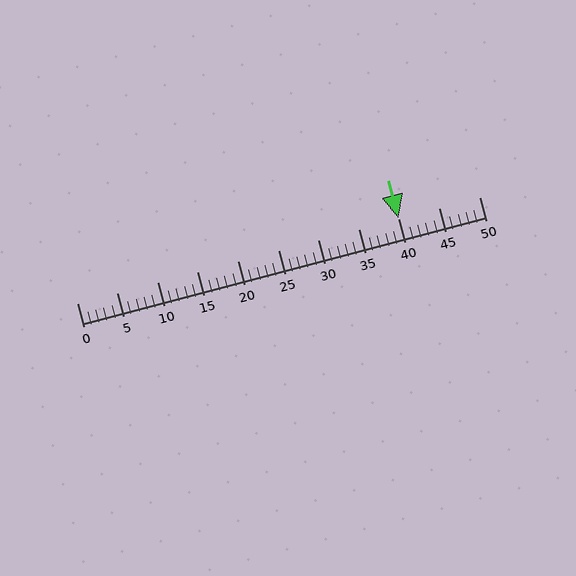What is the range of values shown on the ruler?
The ruler shows values from 0 to 50.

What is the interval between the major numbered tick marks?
The major tick marks are spaced 5 units apart.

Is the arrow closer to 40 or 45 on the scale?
The arrow is closer to 40.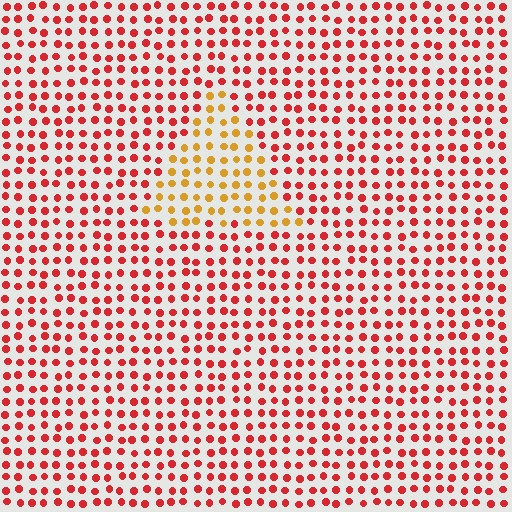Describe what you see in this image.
The image is filled with small red elements in a uniform arrangement. A triangle-shaped region is visible where the elements are tinted to a slightly different hue, forming a subtle color boundary.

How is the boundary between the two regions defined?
The boundary is defined purely by a slight shift in hue (about 43 degrees). Spacing, size, and orientation are identical on both sides.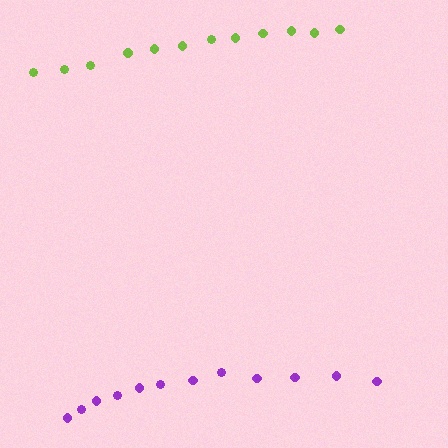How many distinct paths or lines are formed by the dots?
There are 2 distinct paths.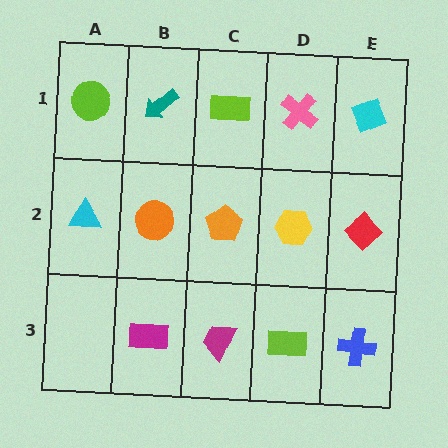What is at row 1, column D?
A pink cross.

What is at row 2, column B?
An orange circle.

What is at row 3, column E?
A blue cross.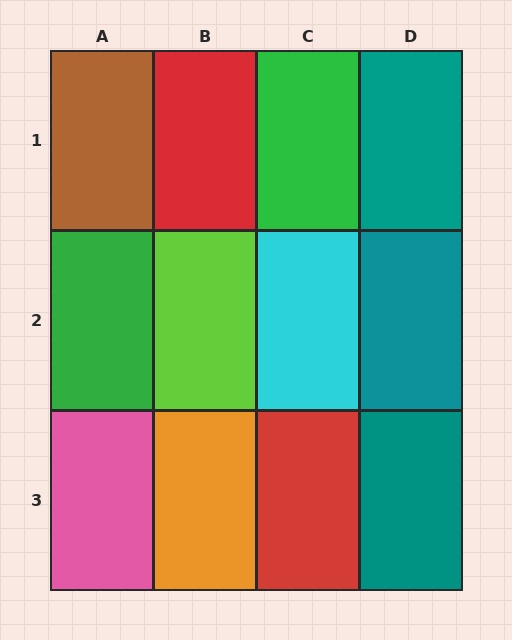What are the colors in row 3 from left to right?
Pink, orange, red, teal.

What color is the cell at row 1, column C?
Green.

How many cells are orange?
1 cell is orange.